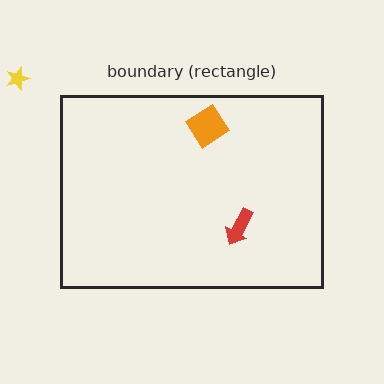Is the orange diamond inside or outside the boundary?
Inside.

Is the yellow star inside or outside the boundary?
Outside.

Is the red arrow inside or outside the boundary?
Inside.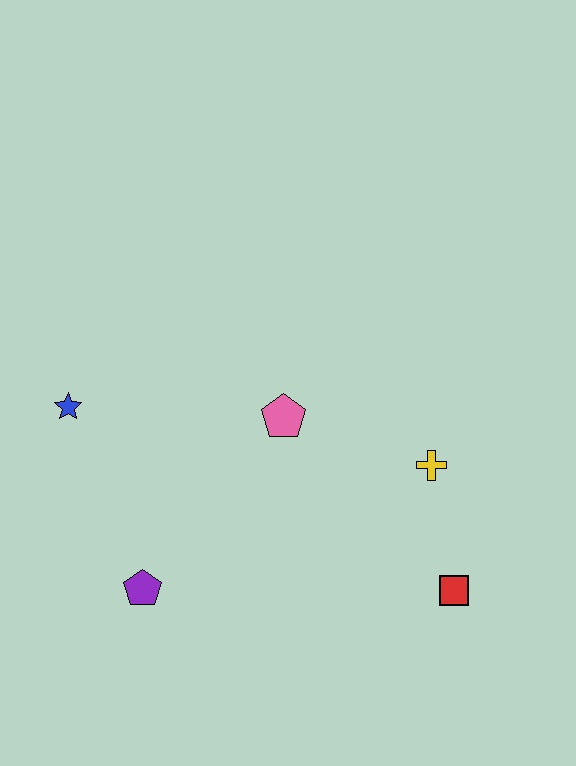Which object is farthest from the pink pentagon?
The red square is farthest from the pink pentagon.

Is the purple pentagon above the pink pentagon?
No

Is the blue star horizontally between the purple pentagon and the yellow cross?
No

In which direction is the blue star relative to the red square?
The blue star is to the left of the red square.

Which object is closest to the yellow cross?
The red square is closest to the yellow cross.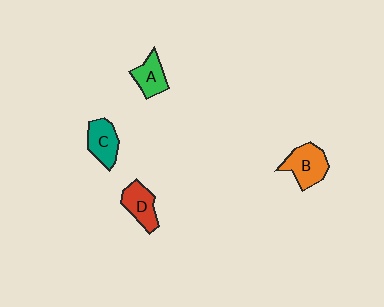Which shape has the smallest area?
Shape A (green).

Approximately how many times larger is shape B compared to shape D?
Approximately 1.2 times.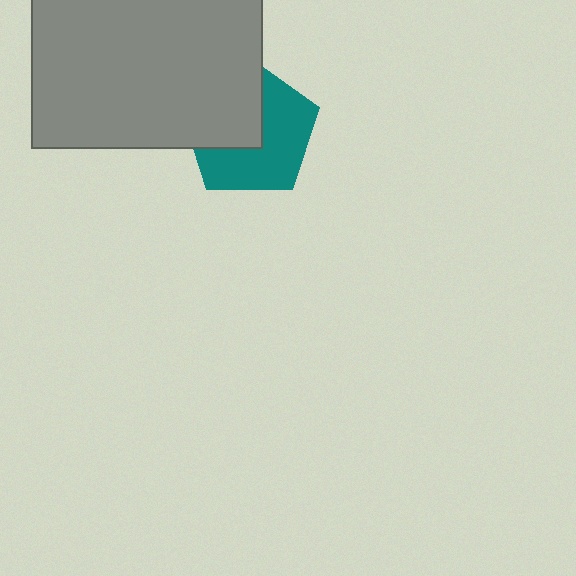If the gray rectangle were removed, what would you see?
You would see the complete teal pentagon.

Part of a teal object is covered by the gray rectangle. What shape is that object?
It is a pentagon.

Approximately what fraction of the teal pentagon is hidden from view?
Roughly 44% of the teal pentagon is hidden behind the gray rectangle.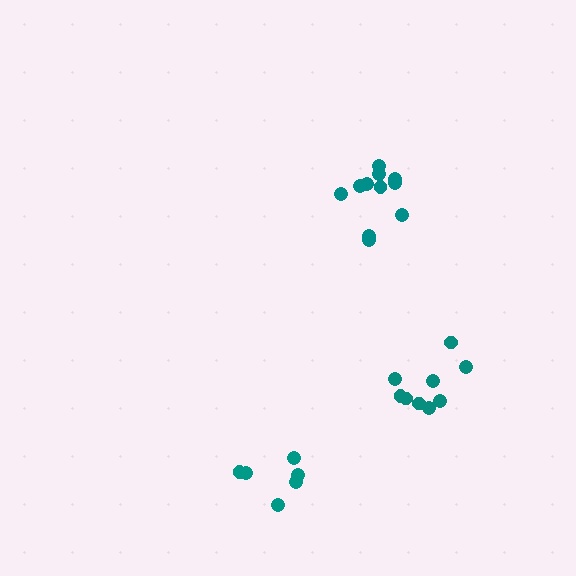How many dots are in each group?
Group 1: 11 dots, Group 2: 6 dots, Group 3: 9 dots (26 total).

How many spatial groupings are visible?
There are 3 spatial groupings.